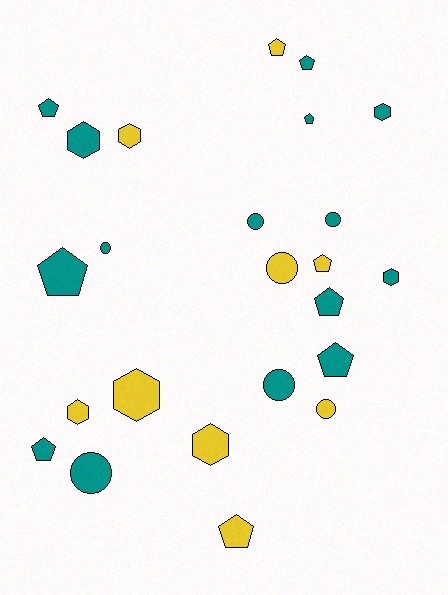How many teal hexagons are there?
There are 3 teal hexagons.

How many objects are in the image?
There are 24 objects.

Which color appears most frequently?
Teal, with 15 objects.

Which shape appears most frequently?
Pentagon, with 10 objects.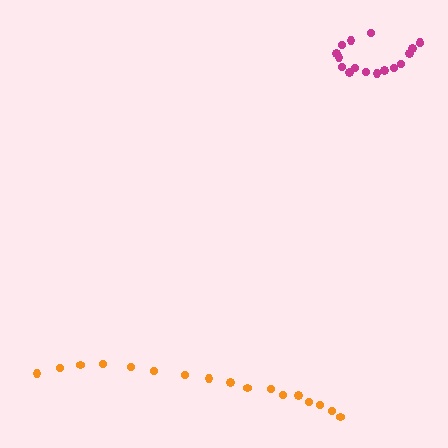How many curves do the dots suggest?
There are 2 distinct paths.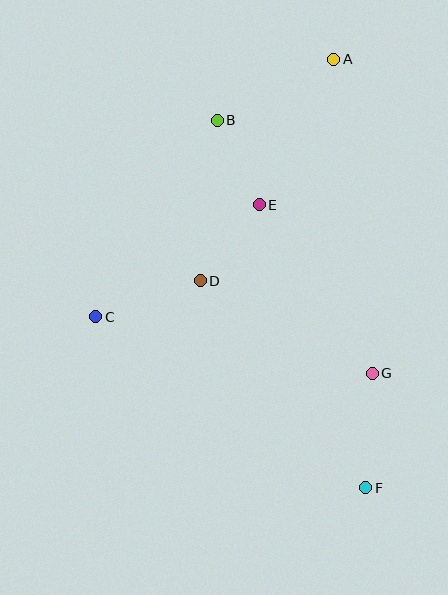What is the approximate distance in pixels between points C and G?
The distance between C and G is approximately 282 pixels.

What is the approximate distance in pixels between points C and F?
The distance between C and F is approximately 320 pixels.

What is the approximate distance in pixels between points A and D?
The distance between A and D is approximately 258 pixels.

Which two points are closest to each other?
Points B and E are closest to each other.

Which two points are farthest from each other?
Points A and F are farthest from each other.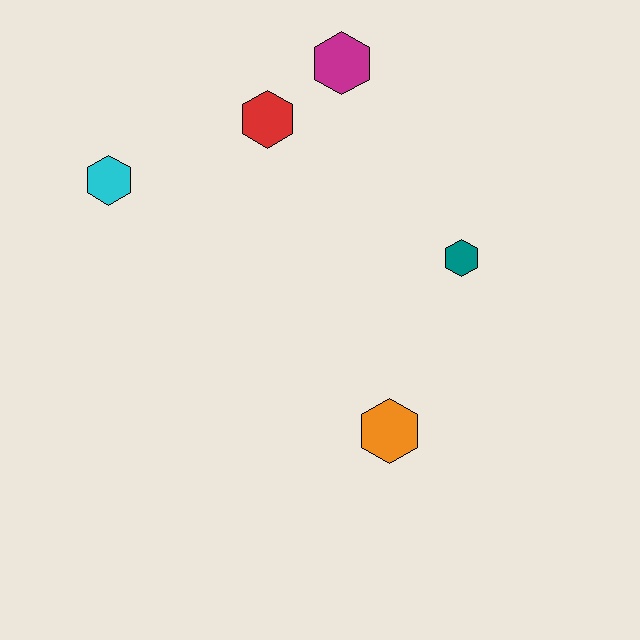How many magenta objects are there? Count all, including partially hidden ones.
There is 1 magenta object.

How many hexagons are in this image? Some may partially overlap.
There are 5 hexagons.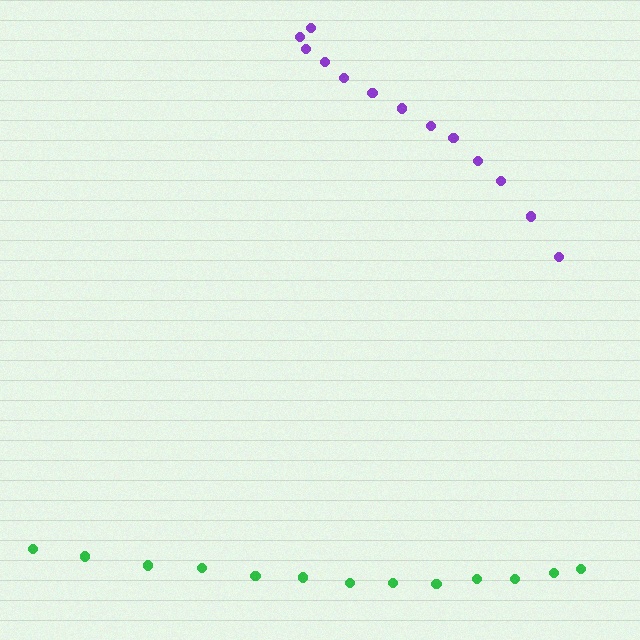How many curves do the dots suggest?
There are 2 distinct paths.